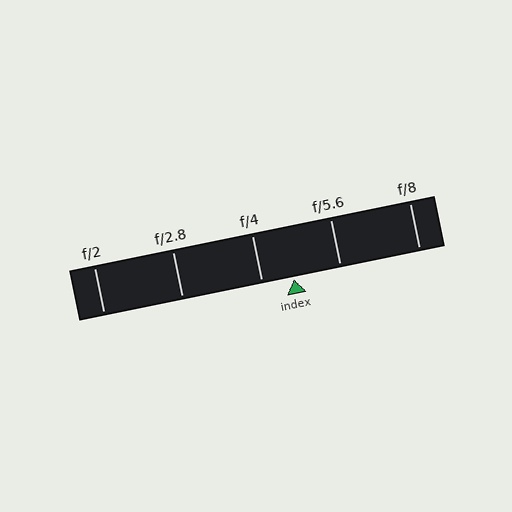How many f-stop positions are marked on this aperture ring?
There are 5 f-stop positions marked.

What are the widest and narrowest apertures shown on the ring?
The widest aperture shown is f/2 and the narrowest is f/8.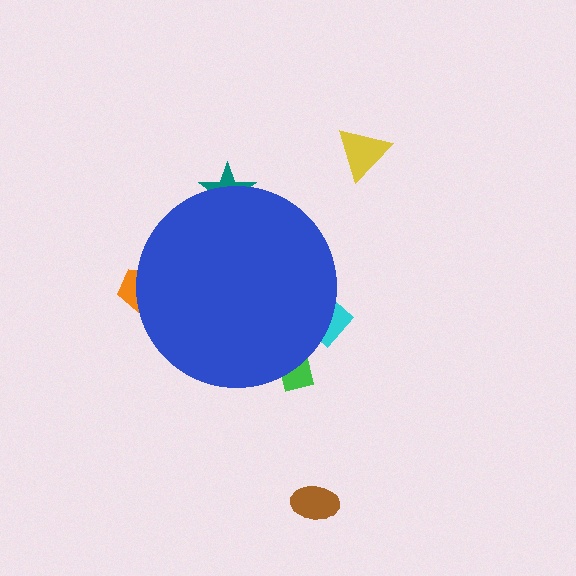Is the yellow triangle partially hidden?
No, the yellow triangle is fully visible.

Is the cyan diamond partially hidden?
Yes, the cyan diamond is partially hidden behind the blue circle.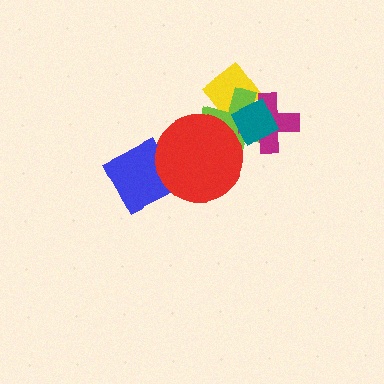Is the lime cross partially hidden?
Yes, it is partially covered by another shape.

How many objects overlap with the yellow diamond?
3 objects overlap with the yellow diamond.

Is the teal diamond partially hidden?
No, no other shape covers it.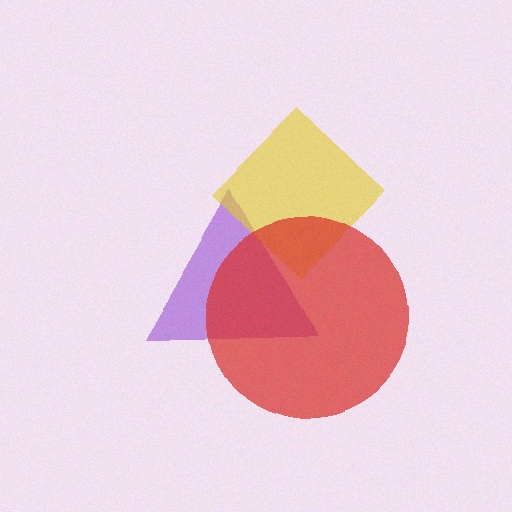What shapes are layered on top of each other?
The layered shapes are: a purple triangle, a yellow diamond, a red circle.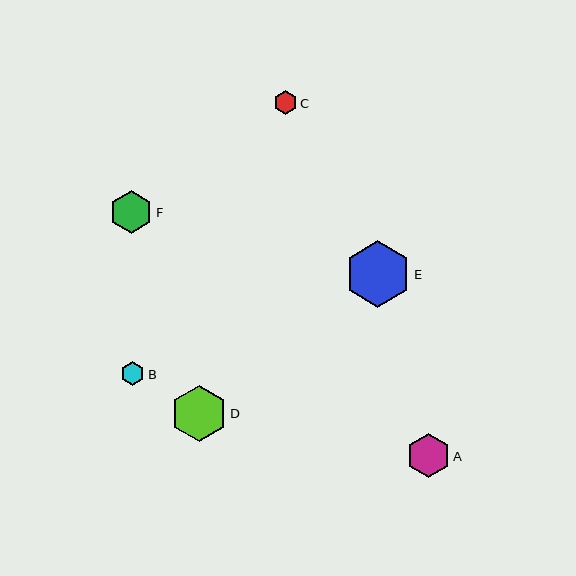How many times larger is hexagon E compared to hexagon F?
Hexagon E is approximately 1.6 times the size of hexagon F.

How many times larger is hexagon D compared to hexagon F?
Hexagon D is approximately 1.3 times the size of hexagon F.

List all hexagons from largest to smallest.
From largest to smallest: E, D, A, F, C, B.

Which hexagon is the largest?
Hexagon E is the largest with a size of approximately 66 pixels.